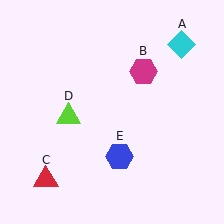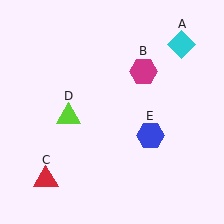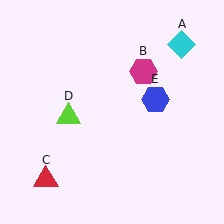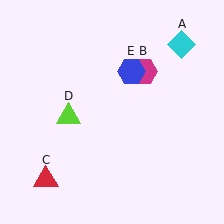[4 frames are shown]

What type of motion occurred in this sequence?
The blue hexagon (object E) rotated counterclockwise around the center of the scene.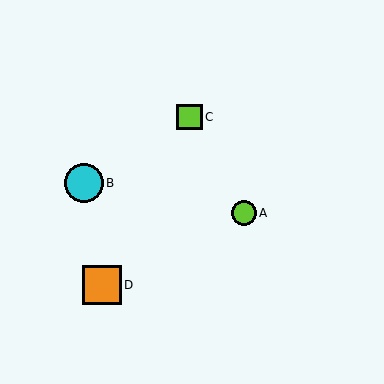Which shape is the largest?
The cyan circle (labeled B) is the largest.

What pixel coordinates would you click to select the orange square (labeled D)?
Click at (102, 285) to select the orange square D.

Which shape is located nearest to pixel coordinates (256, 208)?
The lime circle (labeled A) at (244, 213) is nearest to that location.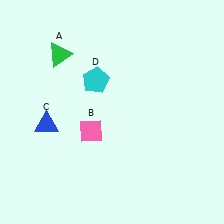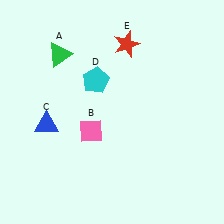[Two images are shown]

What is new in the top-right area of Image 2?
A red star (E) was added in the top-right area of Image 2.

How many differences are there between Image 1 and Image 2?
There is 1 difference between the two images.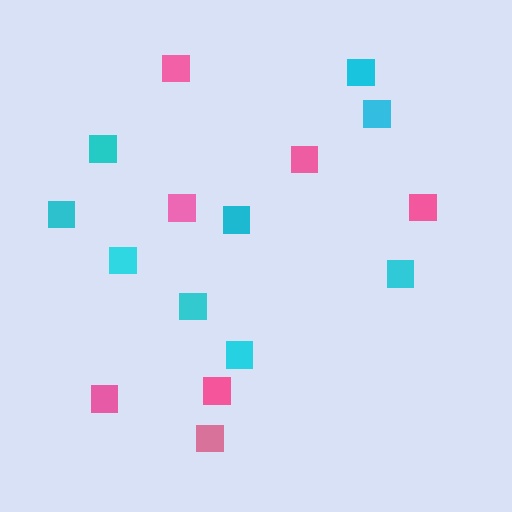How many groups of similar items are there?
There are 2 groups: one group of cyan squares (9) and one group of pink squares (7).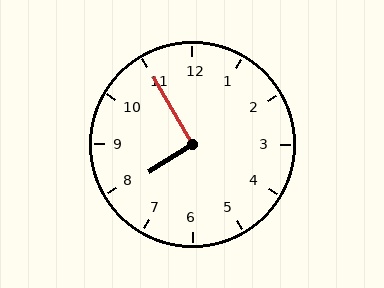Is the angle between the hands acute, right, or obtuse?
It is right.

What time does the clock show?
7:55.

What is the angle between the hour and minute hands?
Approximately 92 degrees.